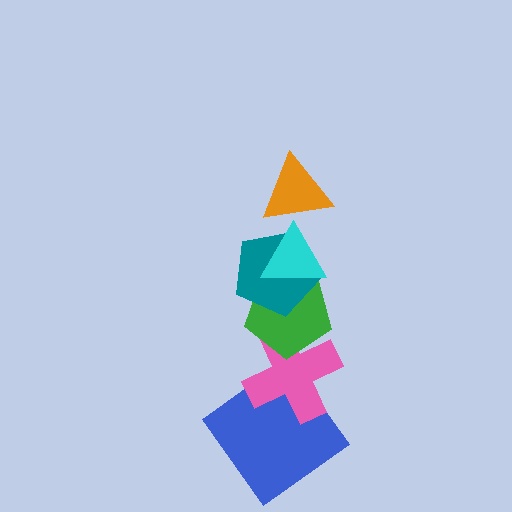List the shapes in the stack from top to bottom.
From top to bottom: the orange triangle, the cyan triangle, the teal pentagon, the green pentagon, the pink cross, the blue diamond.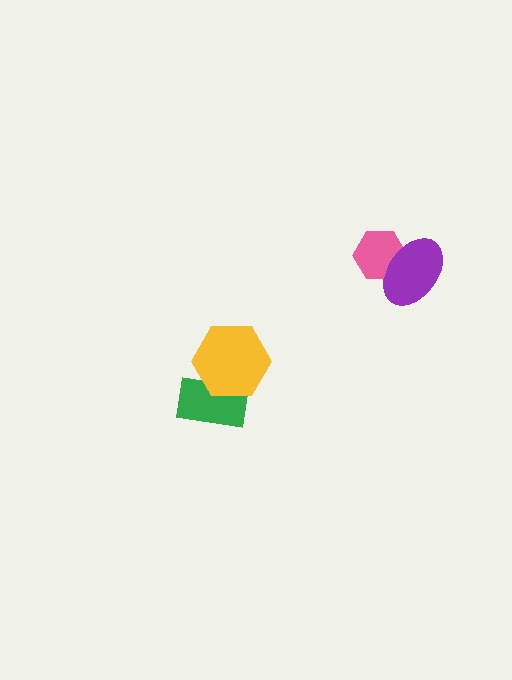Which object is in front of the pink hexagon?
The purple ellipse is in front of the pink hexagon.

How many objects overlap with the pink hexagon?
1 object overlaps with the pink hexagon.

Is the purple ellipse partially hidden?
No, no other shape covers it.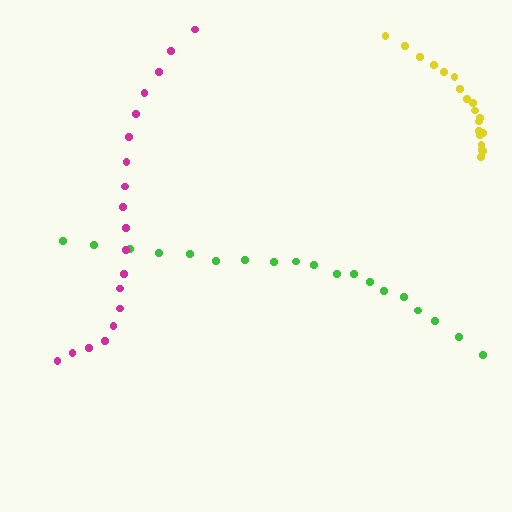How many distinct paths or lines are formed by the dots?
There are 3 distinct paths.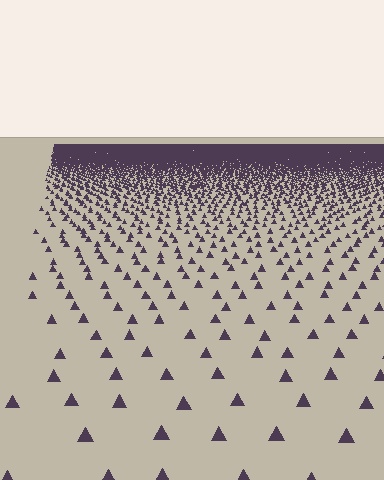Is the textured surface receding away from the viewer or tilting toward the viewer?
The surface is receding away from the viewer. Texture elements get smaller and denser toward the top.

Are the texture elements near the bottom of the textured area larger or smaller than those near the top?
Larger. Near the bottom, elements are closer to the viewer and appear at a bigger on-screen size.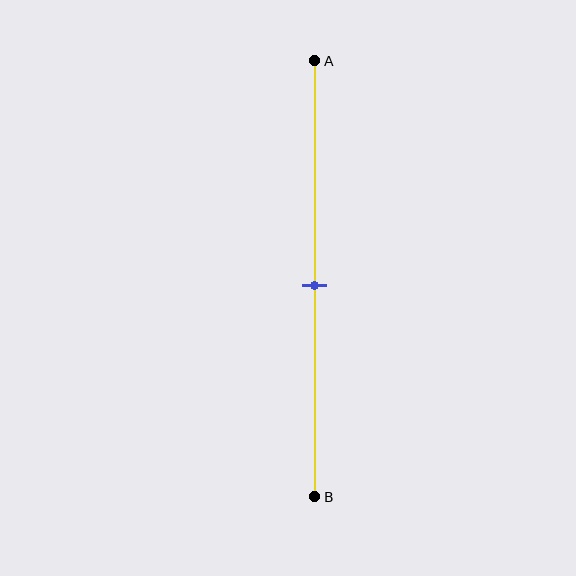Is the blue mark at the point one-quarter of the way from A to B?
No, the mark is at about 50% from A, not at the 25% one-quarter point.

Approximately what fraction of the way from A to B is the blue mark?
The blue mark is approximately 50% of the way from A to B.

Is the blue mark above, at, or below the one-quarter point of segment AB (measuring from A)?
The blue mark is below the one-quarter point of segment AB.